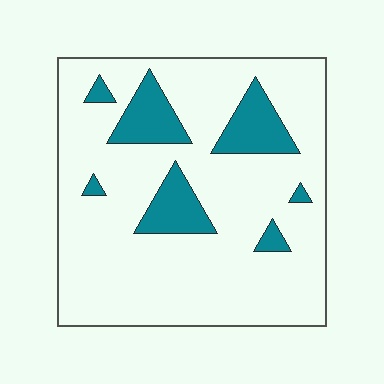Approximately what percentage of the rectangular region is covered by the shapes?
Approximately 15%.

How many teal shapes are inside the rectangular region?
7.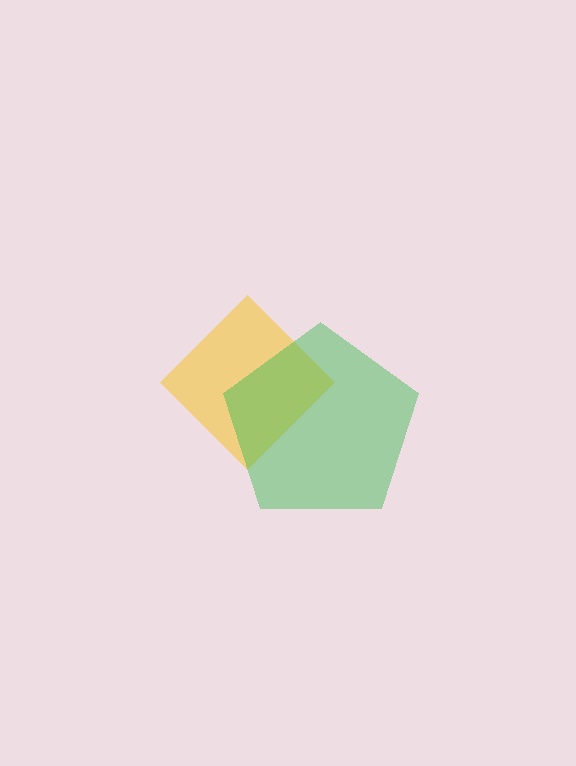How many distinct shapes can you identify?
There are 2 distinct shapes: a yellow diamond, a green pentagon.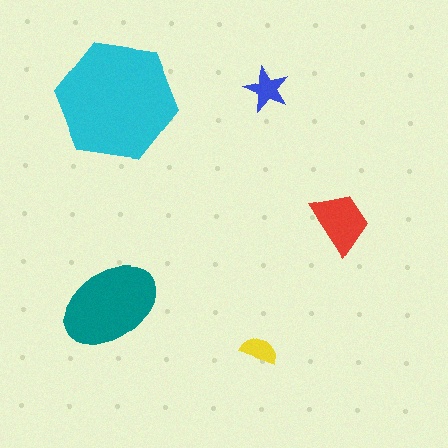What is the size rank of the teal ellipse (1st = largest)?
2nd.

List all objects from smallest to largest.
The yellow semicircle, the blue star, the red trapezoid, the teal ellipse, the cyan hexagon.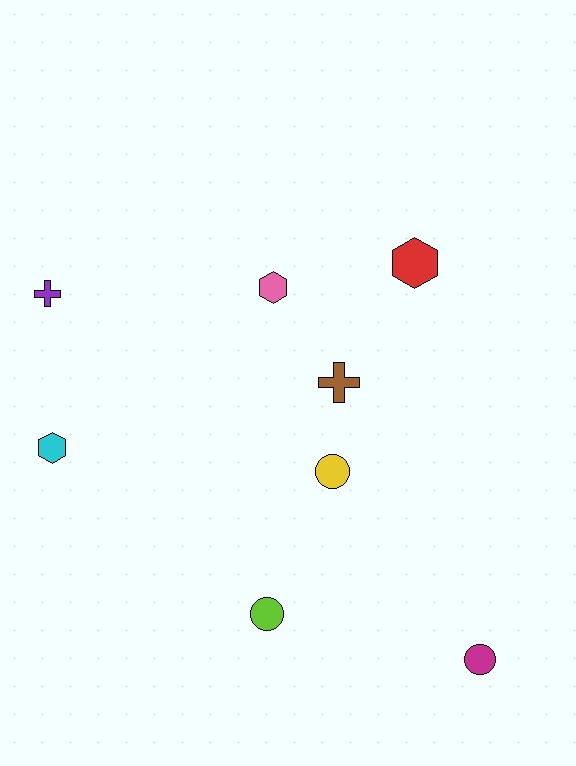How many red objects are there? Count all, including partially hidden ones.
There is 1 red object.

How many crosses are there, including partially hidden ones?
There are 2 crosses.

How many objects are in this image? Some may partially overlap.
There are 8 objects.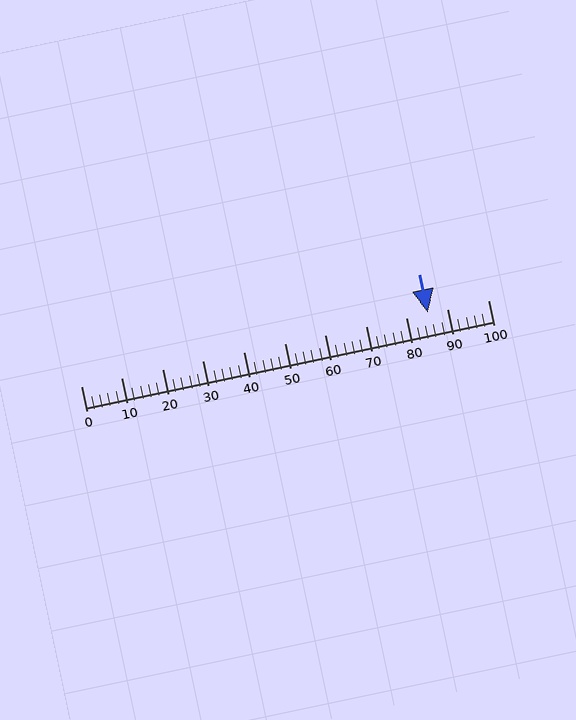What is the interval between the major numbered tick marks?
The major tick marks are spaced 10 units apart.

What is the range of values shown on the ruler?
The ruler shows values from 0 to 100.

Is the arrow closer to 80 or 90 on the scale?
The arrow is closer to 90.